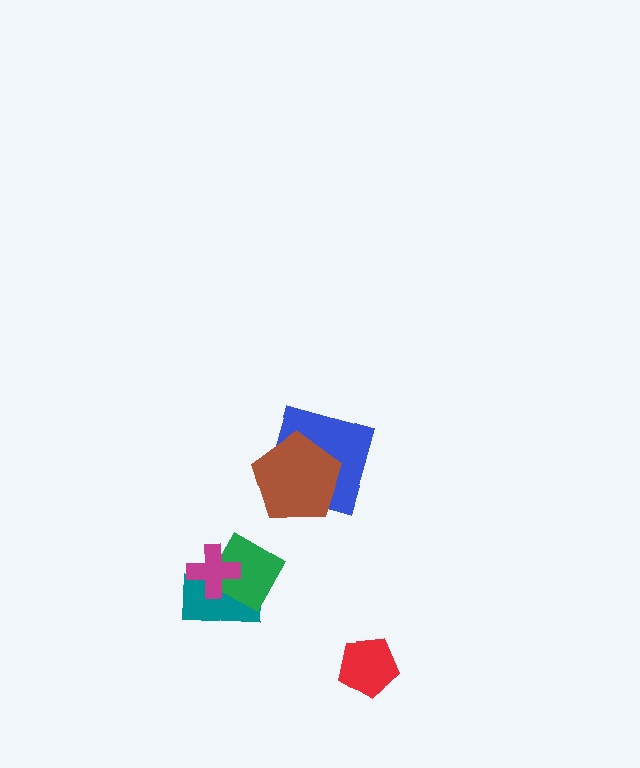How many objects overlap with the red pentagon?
0 objects overlap with the red pentagon.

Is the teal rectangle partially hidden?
Yes, it is partially covered by another shape.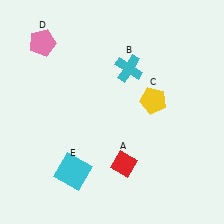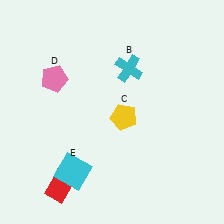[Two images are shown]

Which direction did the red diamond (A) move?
The red diamond (A) moved left.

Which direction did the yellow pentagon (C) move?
The yellow pentagon (C) moved left.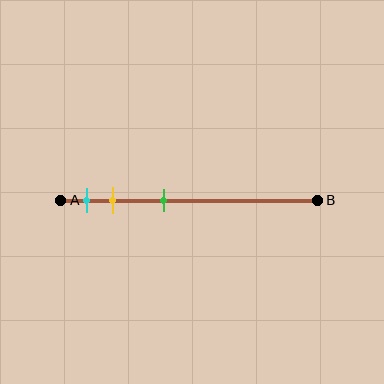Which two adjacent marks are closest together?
The cyan and yellow marks are the closest adjacent pair.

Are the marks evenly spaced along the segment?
No, the marks are not evenly spaced.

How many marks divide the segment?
There are 3 marks dividing the segment.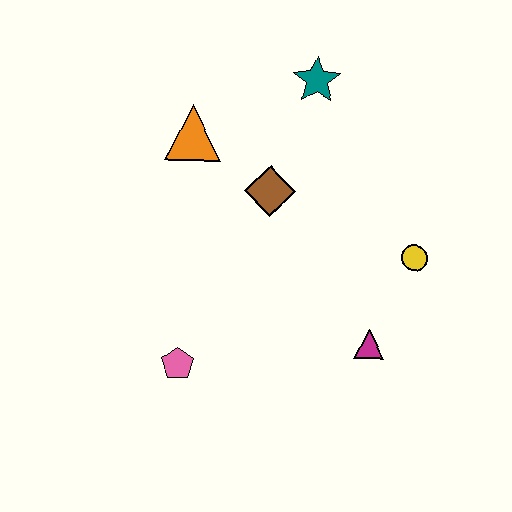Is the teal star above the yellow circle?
Yes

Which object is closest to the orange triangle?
The brown diamond is closest to the orange triangle.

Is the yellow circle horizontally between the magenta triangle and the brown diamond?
No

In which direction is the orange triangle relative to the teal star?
The orange triangle is to the left of the teal star.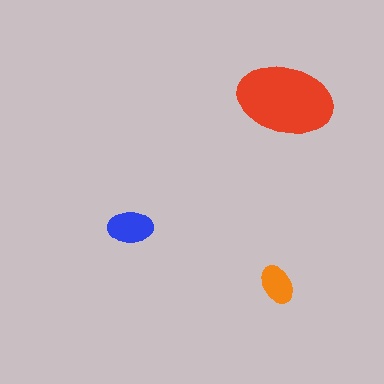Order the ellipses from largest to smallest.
the red one, the blue one, the orange one.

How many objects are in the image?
There are 3 objects in the image.